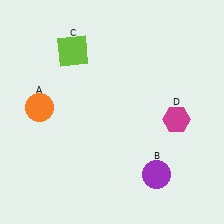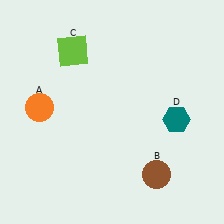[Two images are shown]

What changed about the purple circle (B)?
In Image 1, B is purple. In Image 2, it changed to brown.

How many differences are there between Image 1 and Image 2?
There are 2 differences between the two images.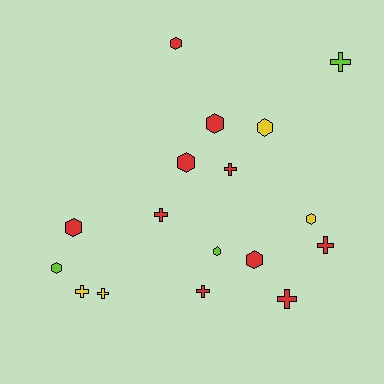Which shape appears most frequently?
Hexagon, with 9 objects.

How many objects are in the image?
There are 17 objects.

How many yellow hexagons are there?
There are 2 yellow hexagons.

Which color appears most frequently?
Red, with 10 objects.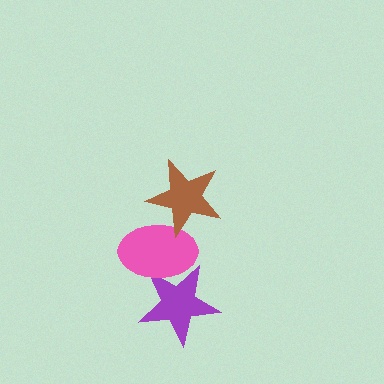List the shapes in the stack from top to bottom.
From top to bottom: the brown star, the pink ellipse, the purple star.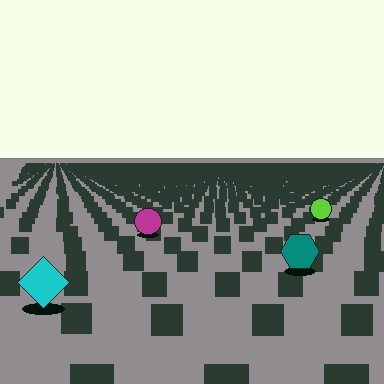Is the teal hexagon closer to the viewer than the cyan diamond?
No. The cyan diamond is closer — you can tell from the texture gradient: the ground texture is coarser near it.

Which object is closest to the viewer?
The cyan diamond is closest. The texture marks near it are larger and more spread out.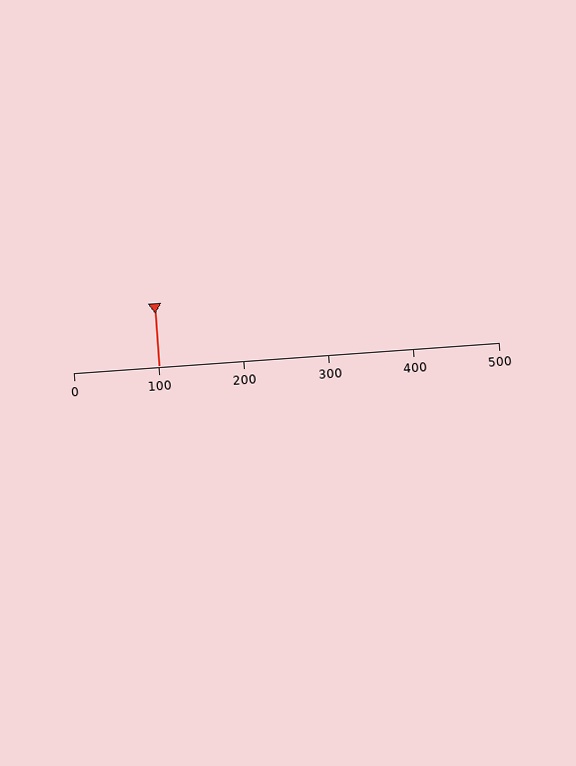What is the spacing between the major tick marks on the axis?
The major ticks are spaced 100 apart.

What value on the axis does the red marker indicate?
The marker indicates approximately 100.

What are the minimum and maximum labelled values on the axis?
The axis runs from 0 to 500.